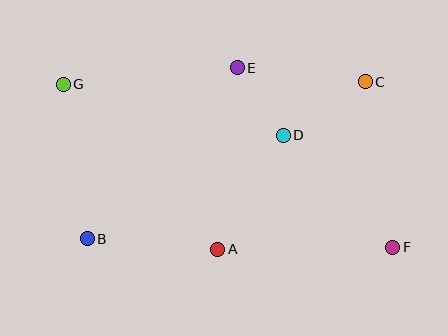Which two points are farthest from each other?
Points F and G are farthest from each other.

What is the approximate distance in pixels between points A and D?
The distance between A and D is approximately 132 pixels.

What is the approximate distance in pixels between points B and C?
The distance between B and C is approximately 320 pixels.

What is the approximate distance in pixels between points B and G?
The distance between B and G is approximately 157 pixels.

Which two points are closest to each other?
Points D and E are closest to each other.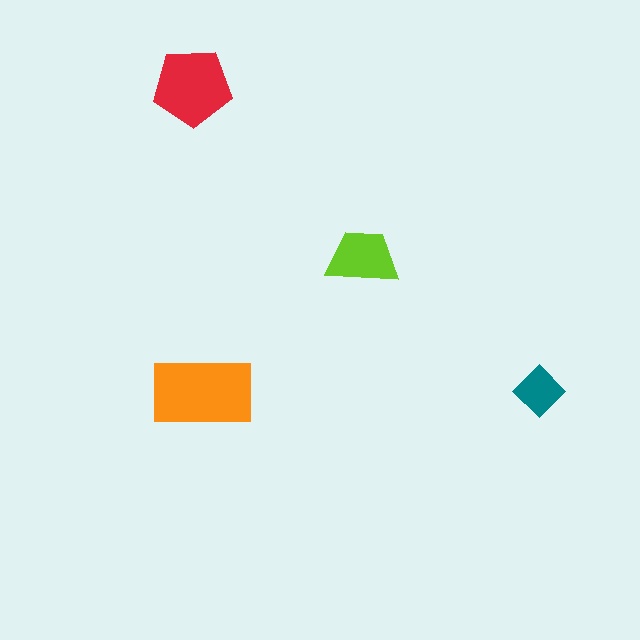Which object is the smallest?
The teal diamond.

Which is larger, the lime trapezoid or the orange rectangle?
The orange rectangle.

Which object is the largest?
The orange rectangle.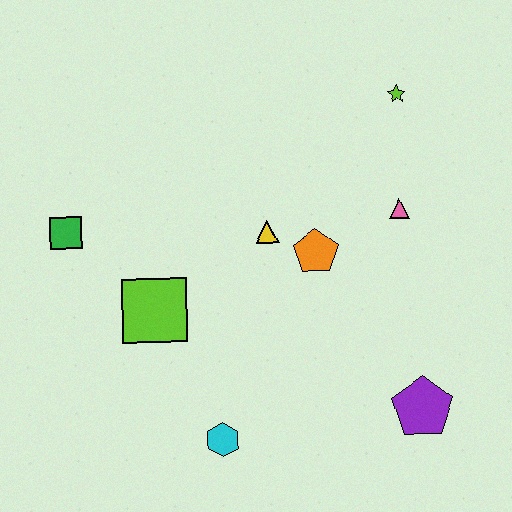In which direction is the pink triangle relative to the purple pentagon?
The pink triangle is above the purple pentagon.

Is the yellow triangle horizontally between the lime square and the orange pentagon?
Yes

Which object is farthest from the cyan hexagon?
The lime star is farthest from the cyan hexagon.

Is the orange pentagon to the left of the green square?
No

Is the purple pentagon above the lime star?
No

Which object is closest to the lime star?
The pink triangle is closest to the lime star.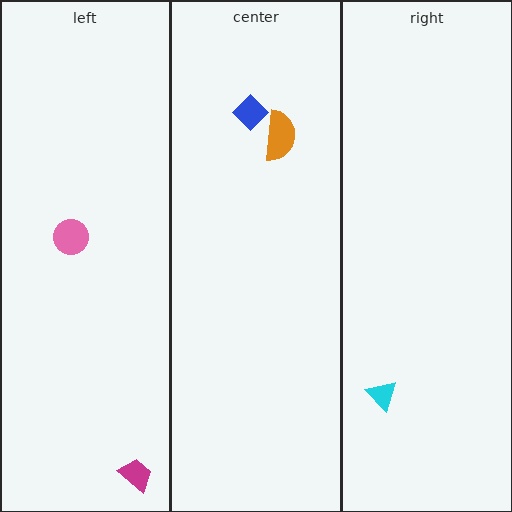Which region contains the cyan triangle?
The right region.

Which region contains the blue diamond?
The center region.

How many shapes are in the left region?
2.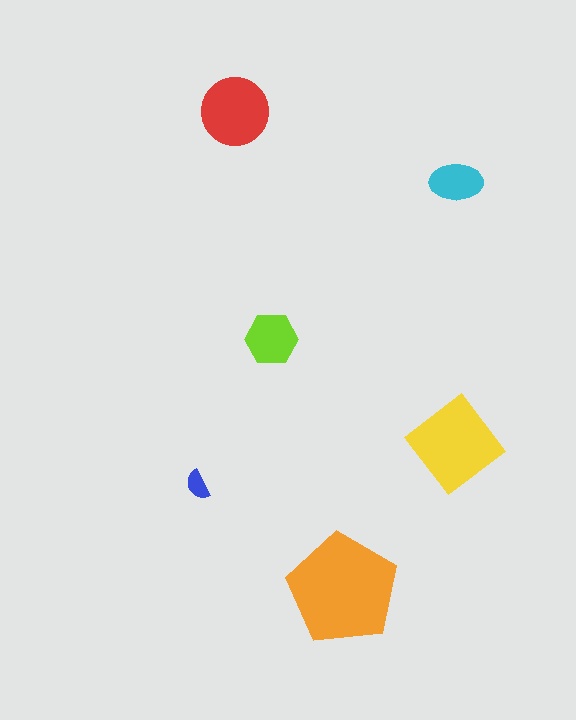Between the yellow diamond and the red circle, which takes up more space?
The yellow diamond.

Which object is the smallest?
The blue semicircle.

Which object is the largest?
The orange pentagon.